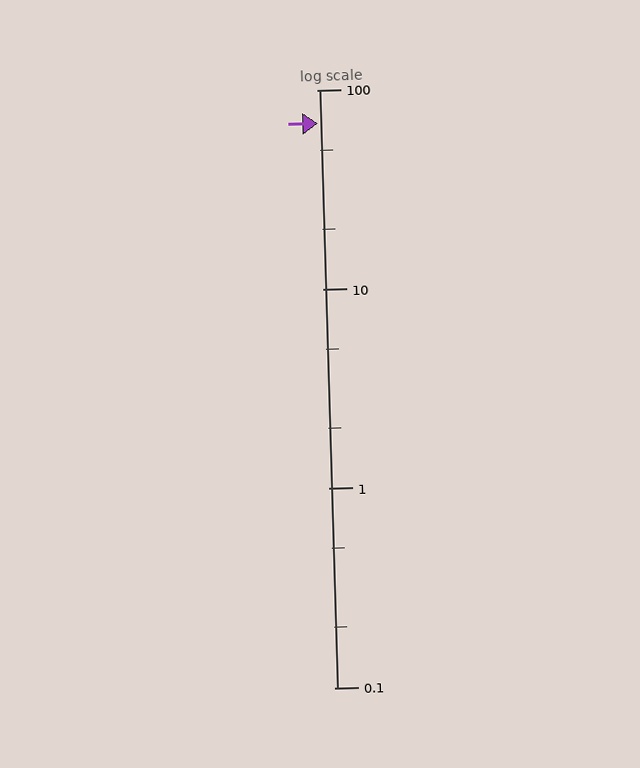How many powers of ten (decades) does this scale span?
The scale spans 3 decades, from 0.1 to 100.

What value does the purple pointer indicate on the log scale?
The pointer indicates approximately 68.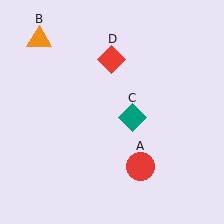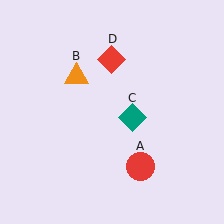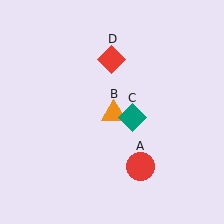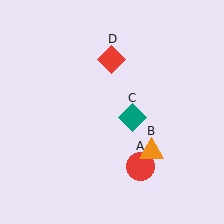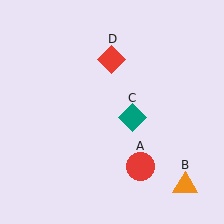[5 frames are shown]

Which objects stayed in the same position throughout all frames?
Red circle (object A) and teal diamond (object C) and red diamond (object D) remained stationary.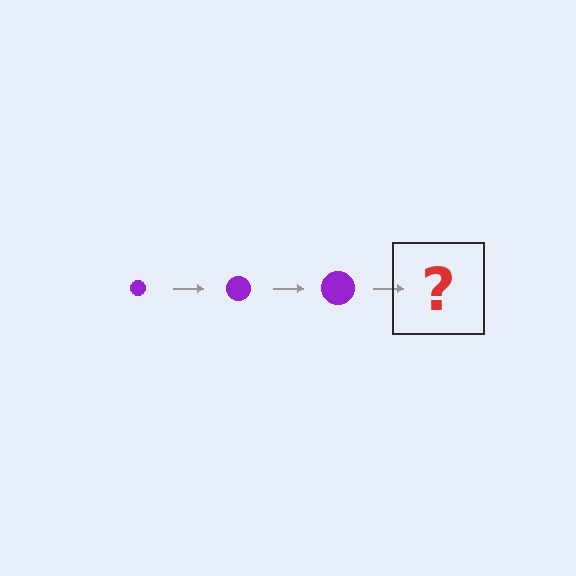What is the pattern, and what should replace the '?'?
The pattern is that the circle gets progressively larger each step. The '?' should be a purple circle, larger than the previous one.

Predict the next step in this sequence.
The next step is a purple circle, larger than the previous one.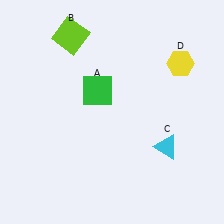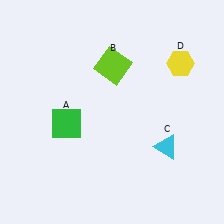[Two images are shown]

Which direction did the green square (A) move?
The green square (A) moved down.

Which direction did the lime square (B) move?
The lime square (B) moved right.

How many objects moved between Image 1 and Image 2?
2 objects moved between the two images.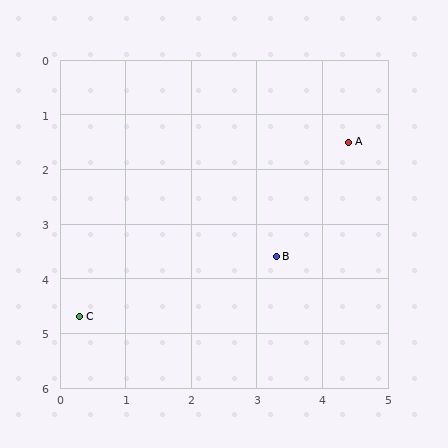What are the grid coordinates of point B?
Point B is at approximately (3.3, 3.6).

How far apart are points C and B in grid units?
Points C and B are about 3.2 grid units apart.